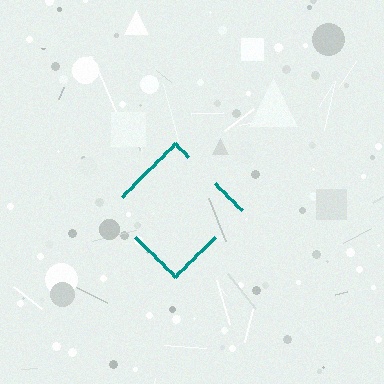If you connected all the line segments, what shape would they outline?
They would outline a diamond.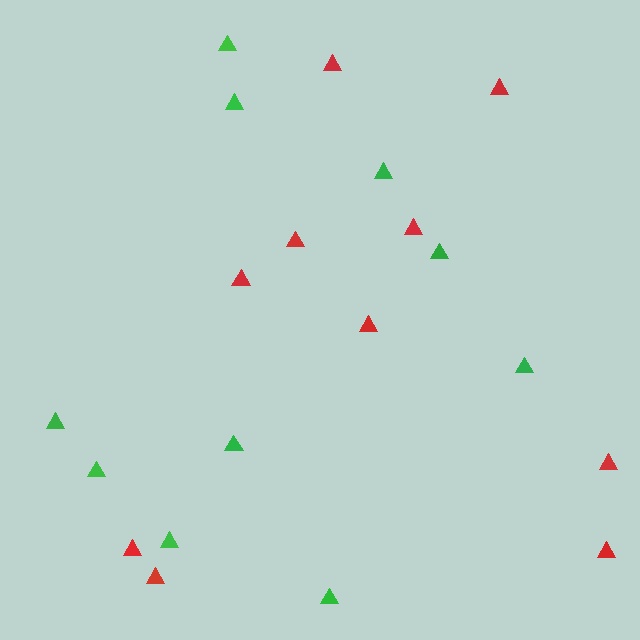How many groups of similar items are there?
There are 2 groups: one group of red triangles (10) and one group of green triangles (10).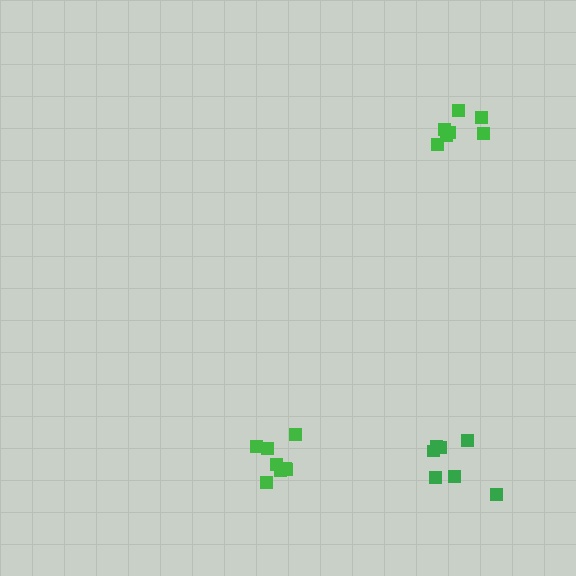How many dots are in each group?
Group 1: 7 dots, Group 2: 8 dots, Group 3: 7 dots (22 total).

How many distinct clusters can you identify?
There are 3 distinct clusters.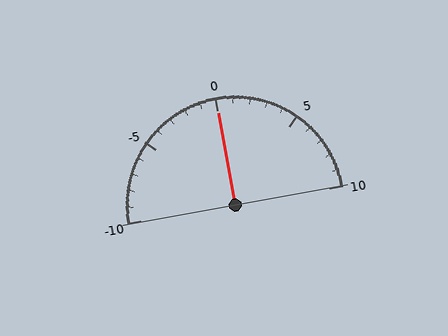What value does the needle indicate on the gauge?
The needle indicates approximately 0.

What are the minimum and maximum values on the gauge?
The gauge ranges from -10 to 10.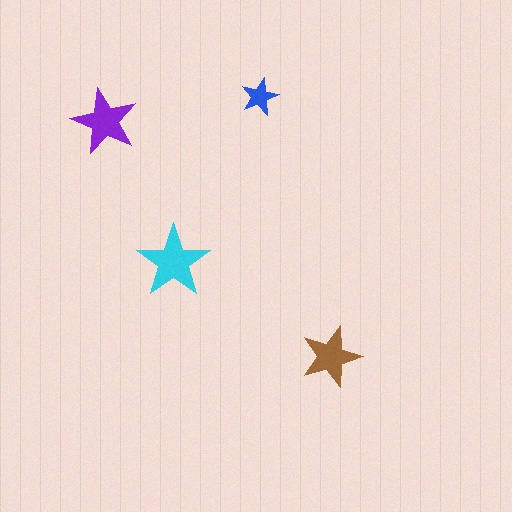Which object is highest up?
The blue star is topmost.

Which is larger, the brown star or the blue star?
The brown one.